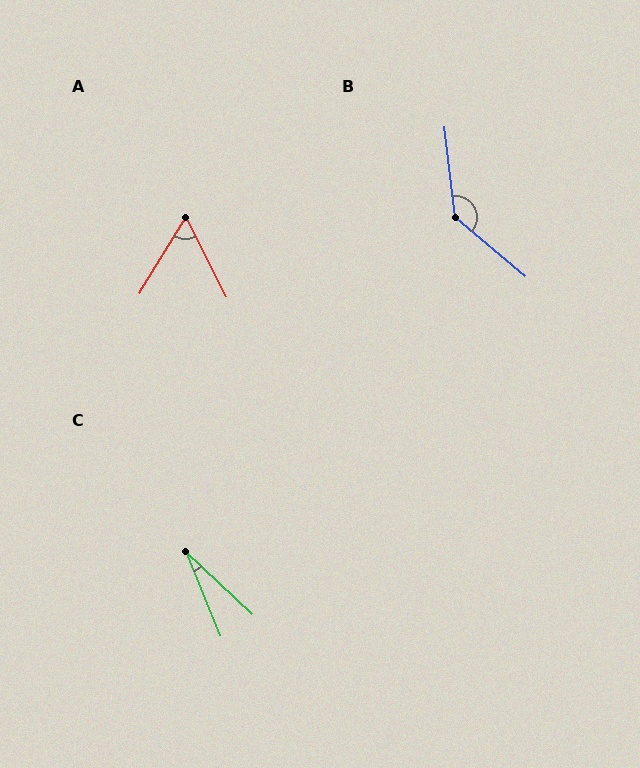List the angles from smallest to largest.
C (25°), A (58°), B (137°).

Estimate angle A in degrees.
Approximately 58 degrees.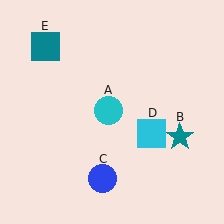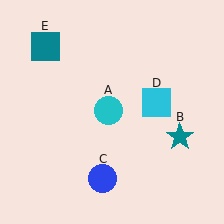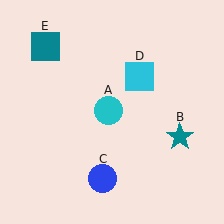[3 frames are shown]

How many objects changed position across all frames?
1 object changed position: cyan square (object D).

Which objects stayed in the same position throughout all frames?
Cyan circle (object A) and teal star (object B) and blue circle (object C) and teal square (object E) remained stationary.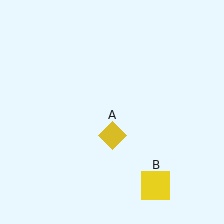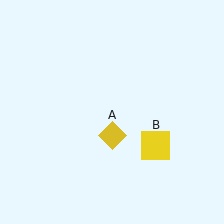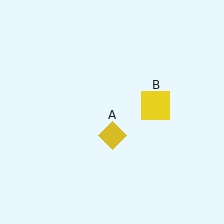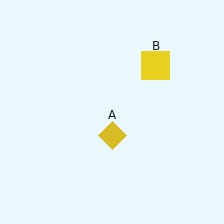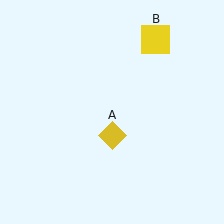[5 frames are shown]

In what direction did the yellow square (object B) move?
The yellow square (object B) moved up.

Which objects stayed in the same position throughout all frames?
Yellow diamond (object A) remained stationary.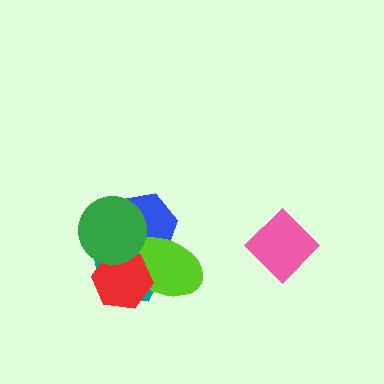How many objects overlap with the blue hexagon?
4 objects overlap with the blue hexagon.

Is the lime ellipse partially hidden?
Yes, it is partially covered by another shape.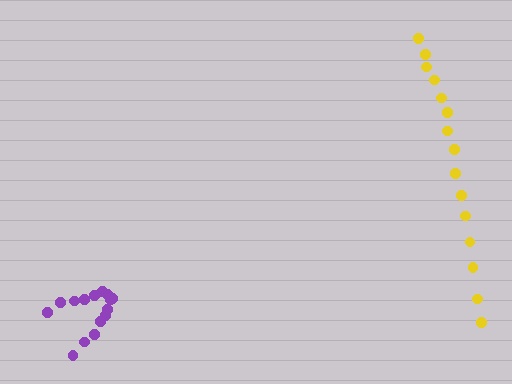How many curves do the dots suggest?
There are 2 distinct paths.